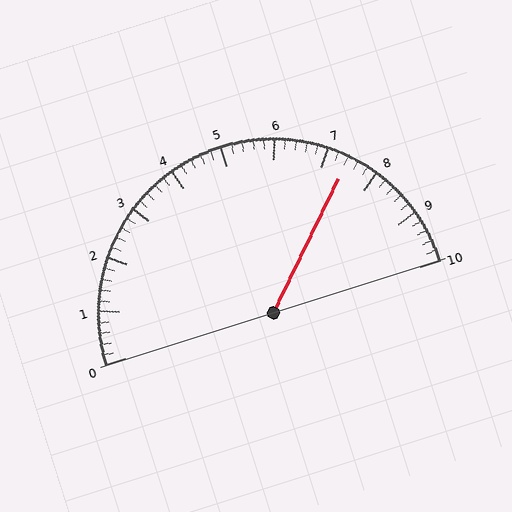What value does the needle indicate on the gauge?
The needle indicates approximately 7.4.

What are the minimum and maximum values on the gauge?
The gauge ranges from 0 to 10.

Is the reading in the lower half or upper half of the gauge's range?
The reading is in the upper half of the range (0 to 10).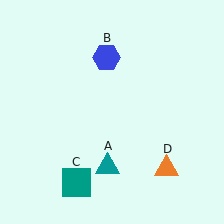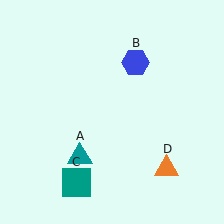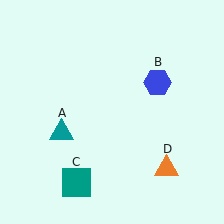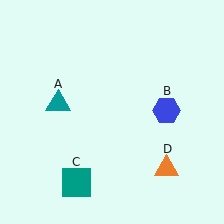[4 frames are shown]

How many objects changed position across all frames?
2 objects changed position: teal triangle (object A), blue hexagon (object B).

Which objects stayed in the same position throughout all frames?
Teal square (object C) and orange triangle (object D) remained stationary.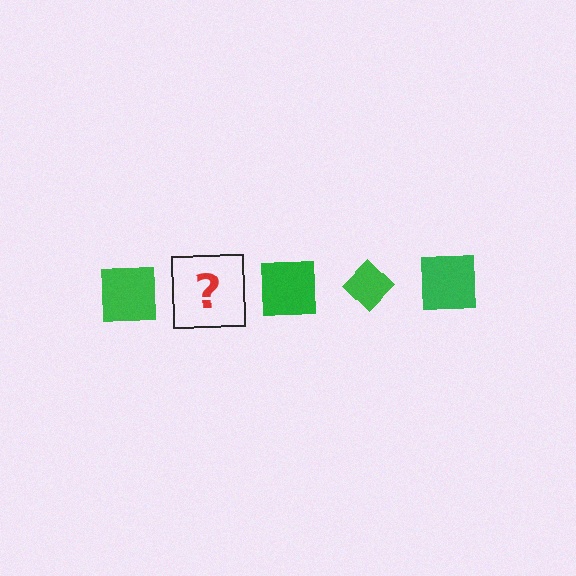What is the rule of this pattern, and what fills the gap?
The rule is that the pattern cycles through square, diamond shapes in green. The gap should be filled with a green diamond.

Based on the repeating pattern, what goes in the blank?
The blank should be a green diamond.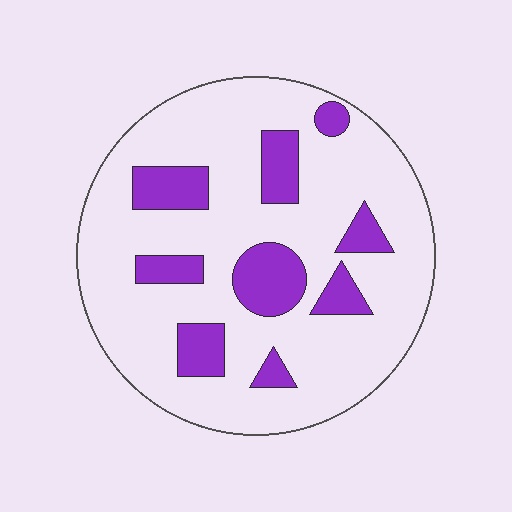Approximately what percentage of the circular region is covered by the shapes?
Approximately 20%.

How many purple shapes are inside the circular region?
9.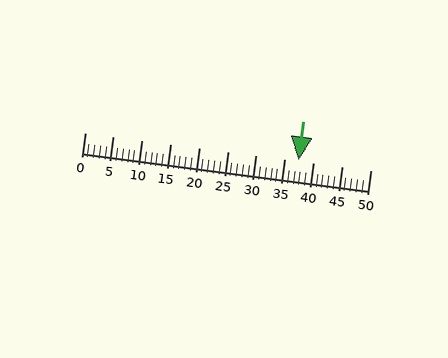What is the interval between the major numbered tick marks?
The major tick marks are spaced 5 units apart.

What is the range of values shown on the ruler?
The ruler shows values from 0 to 50.